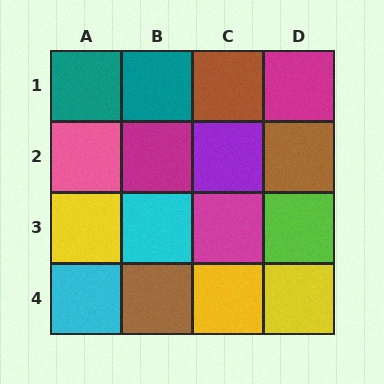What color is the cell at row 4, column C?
Yellow.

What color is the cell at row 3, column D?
Lime.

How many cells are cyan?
2 cells are cyan.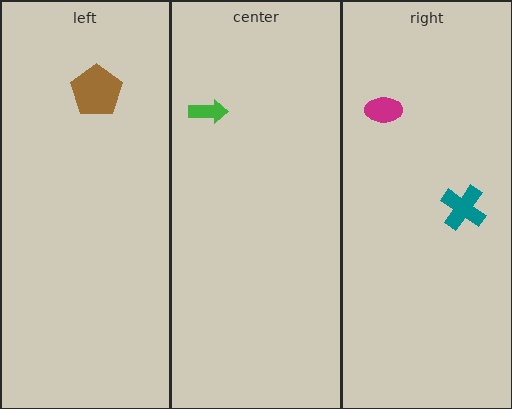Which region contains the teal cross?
The right region.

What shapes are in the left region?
The brown pentagon.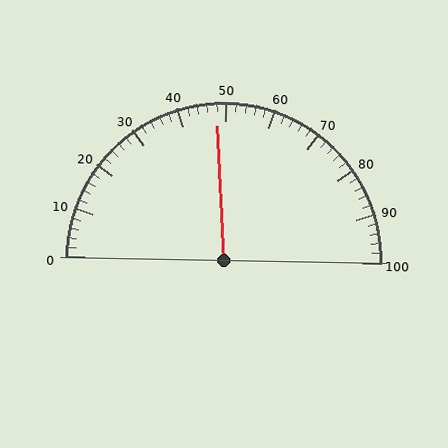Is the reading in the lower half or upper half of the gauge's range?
The reading is in the lower half of the range (0 to 100).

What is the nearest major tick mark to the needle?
The nearest major tick mark is 50.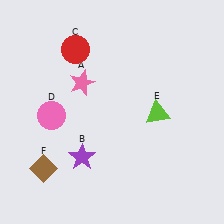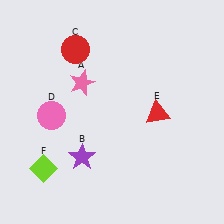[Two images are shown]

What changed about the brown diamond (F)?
In Image 1, F is brown. In Image 2, it changed to lime.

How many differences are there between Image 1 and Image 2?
There are 2 differences between the two images.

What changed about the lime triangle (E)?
In Image 1, E is lime. In Image 2, it changed to red.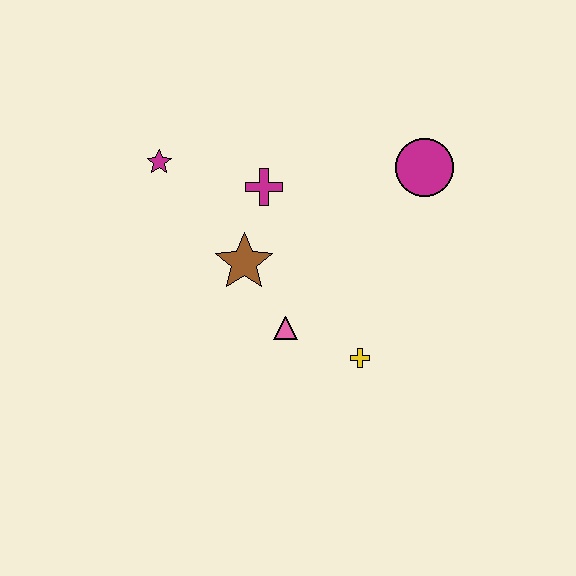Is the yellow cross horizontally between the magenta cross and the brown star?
No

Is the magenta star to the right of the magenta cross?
No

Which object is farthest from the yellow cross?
The magenta star is farthest from the yellow cross.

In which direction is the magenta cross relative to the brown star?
The magenta cross is above the brown star.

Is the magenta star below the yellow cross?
No